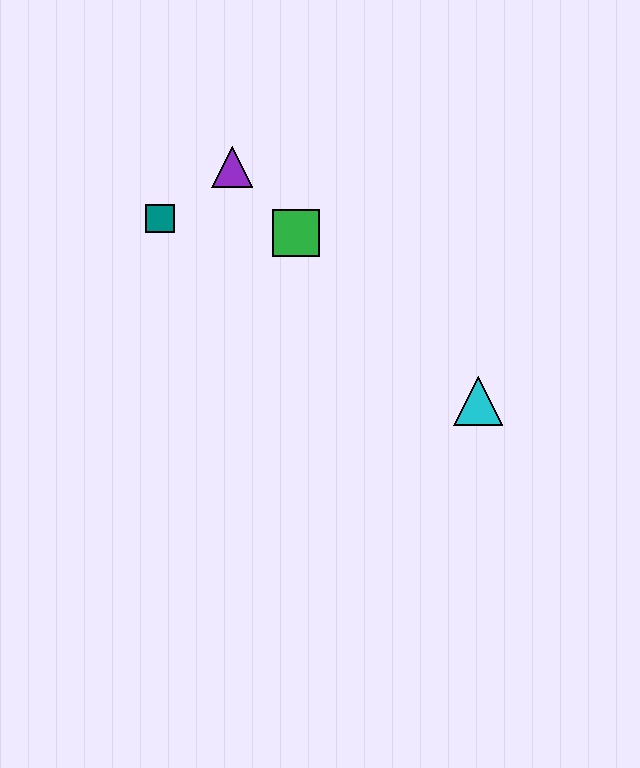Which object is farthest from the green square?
The cyan triangle is farthest from the green square.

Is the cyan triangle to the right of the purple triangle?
Yes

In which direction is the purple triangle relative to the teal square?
The purple triangle is to the right of the teal square.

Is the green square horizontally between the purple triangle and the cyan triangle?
Yes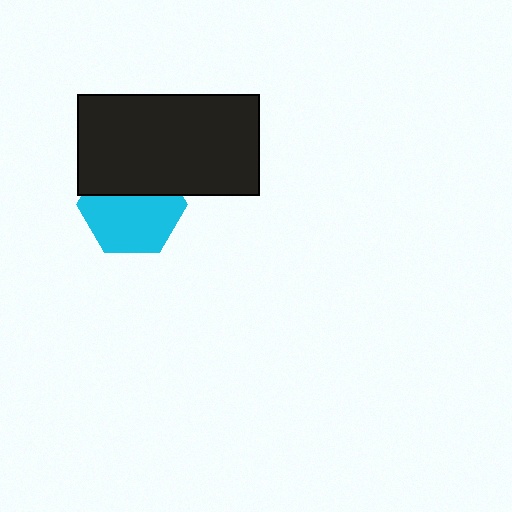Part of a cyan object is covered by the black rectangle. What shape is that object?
It is a hexagon.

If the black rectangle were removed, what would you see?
You would see the complete cyan hexagon.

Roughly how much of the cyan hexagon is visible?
About half of it is visible (roughly 62%).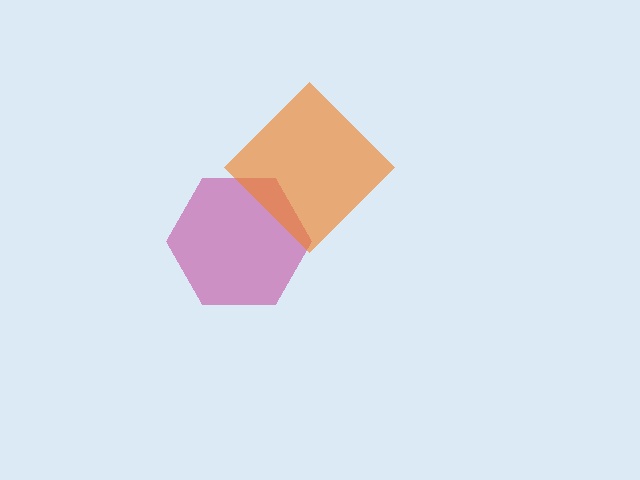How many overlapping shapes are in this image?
There are 2 overlapping shapes in the image.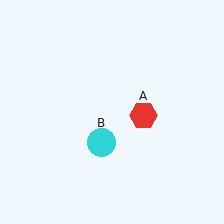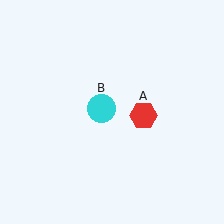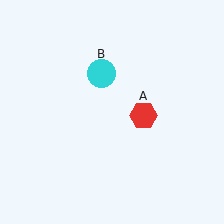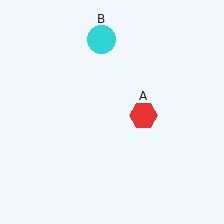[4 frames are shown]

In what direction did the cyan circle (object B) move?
The cyan circle (object B) moved up.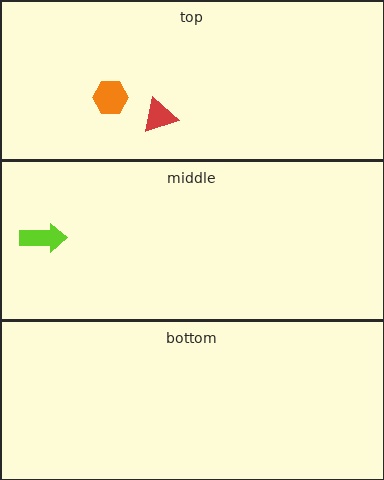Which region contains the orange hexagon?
The top region.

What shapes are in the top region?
The red triangle, the orange hexagon.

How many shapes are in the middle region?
1.